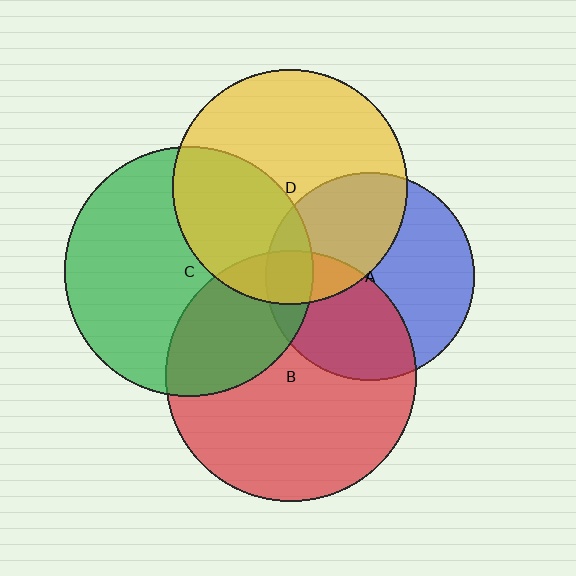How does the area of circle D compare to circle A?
Approximately 1.3 times.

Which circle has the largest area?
Circle B (red).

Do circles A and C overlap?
Yes.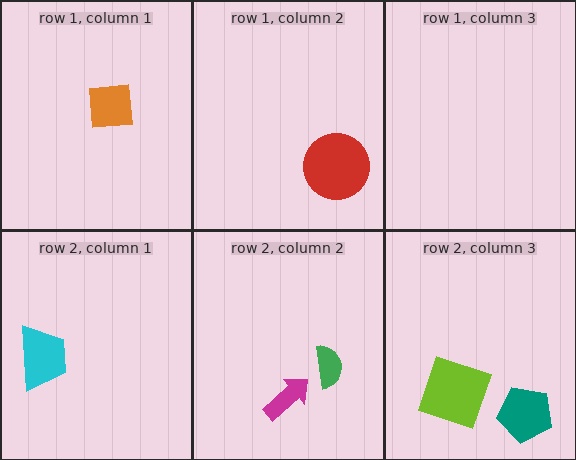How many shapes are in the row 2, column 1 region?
1.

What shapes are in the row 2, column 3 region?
The teal pentagon, the lime square.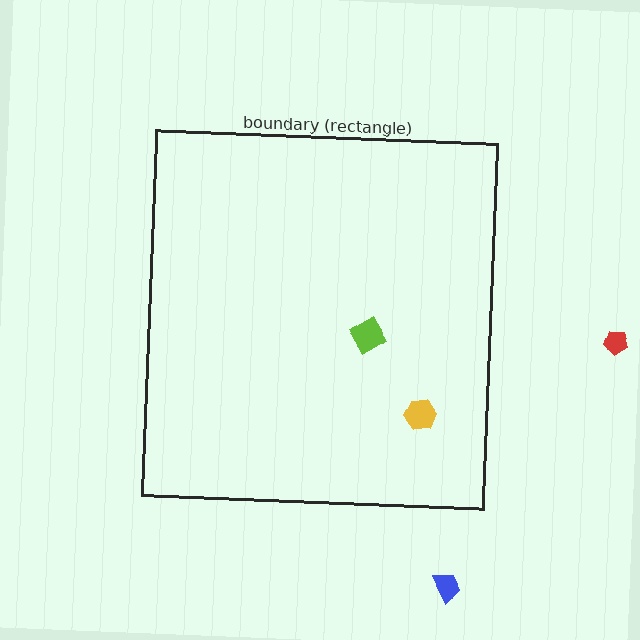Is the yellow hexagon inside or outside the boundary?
Inside.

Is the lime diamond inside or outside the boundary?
Inside.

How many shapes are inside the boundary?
2 inside, 2 outside.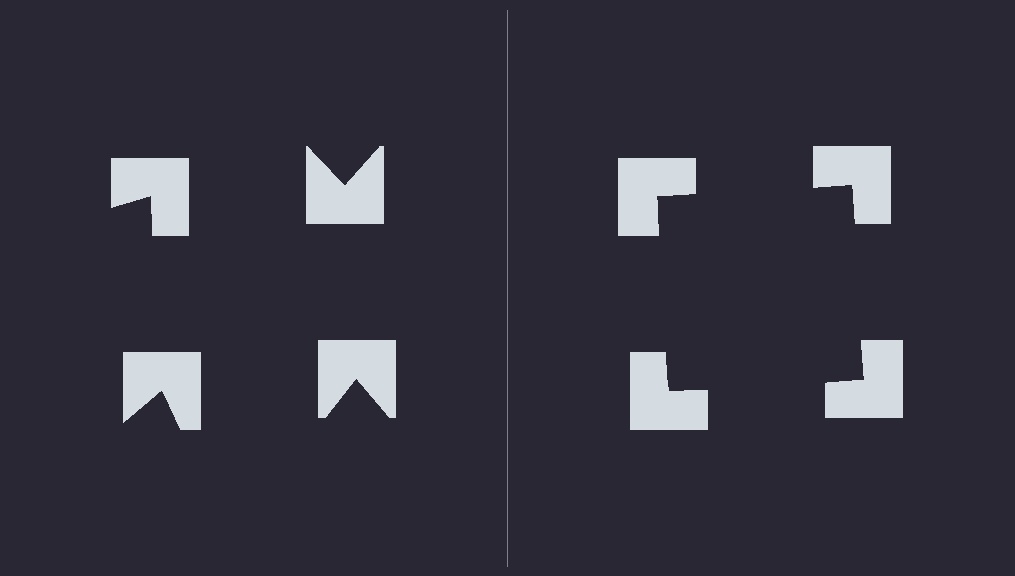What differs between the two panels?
The notched squares are positioned identically on both sides; only the wedge orientations differ. On the right they align to a square; on the left they are misaligned.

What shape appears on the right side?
An illusory square.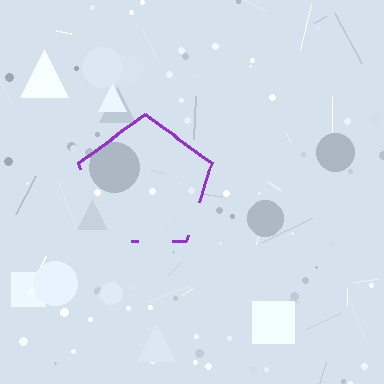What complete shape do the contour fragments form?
The contour fragments form a pentagon.